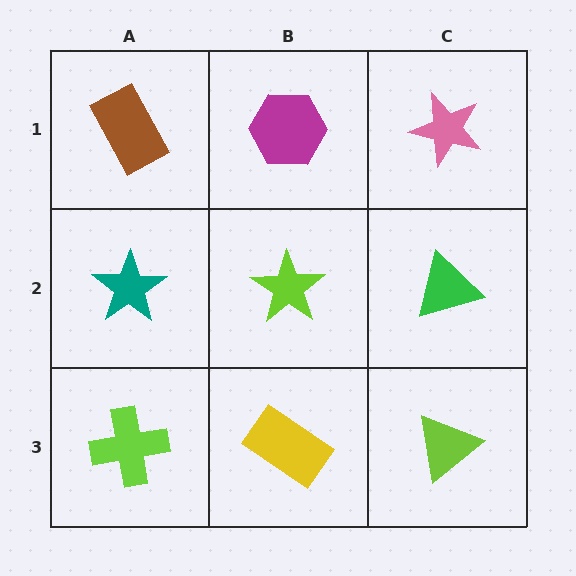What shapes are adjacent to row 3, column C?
A green triangle (row 2, column C), a yellow rectangle (row 3, column B).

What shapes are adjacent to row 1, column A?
A teal star (row 2, column A), a magenta hexagon (row 1, column B).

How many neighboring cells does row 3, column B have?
3.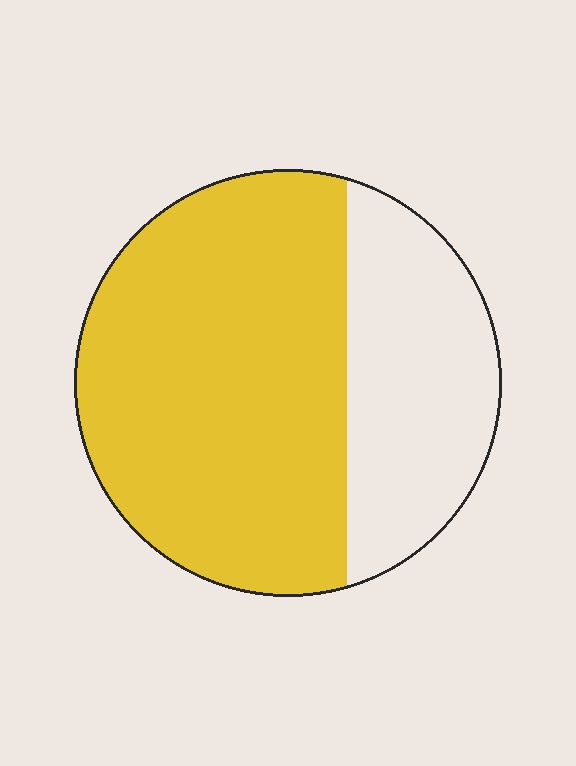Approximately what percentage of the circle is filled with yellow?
Approximately 65%.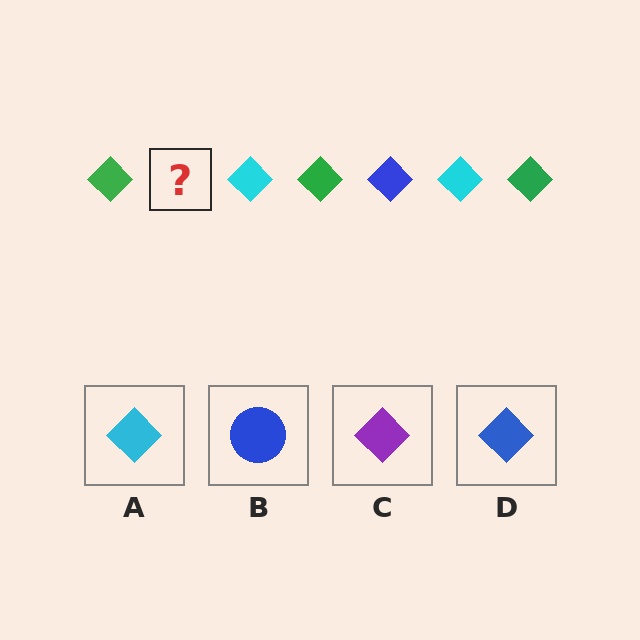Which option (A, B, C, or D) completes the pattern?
D.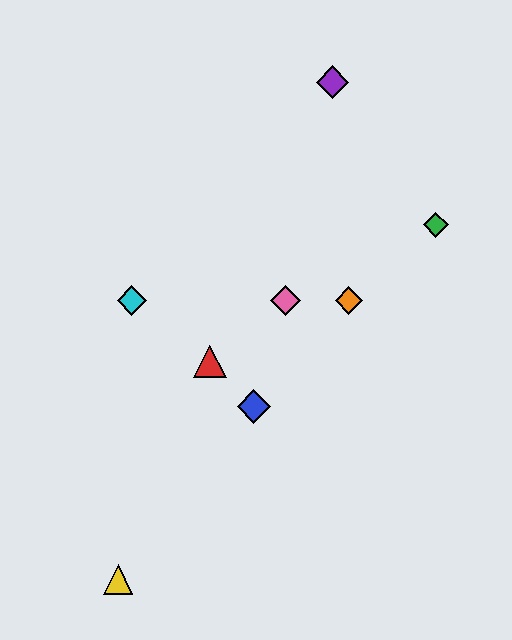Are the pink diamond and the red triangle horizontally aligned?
No, the pink diamond is at y≈301 and the red triangle is at y≈362.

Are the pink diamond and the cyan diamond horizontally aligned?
Yes, both are at y≈301.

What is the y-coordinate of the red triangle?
The red triangle is at y≈362.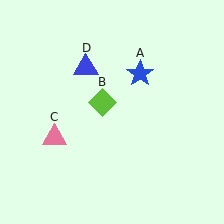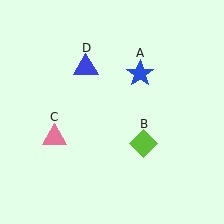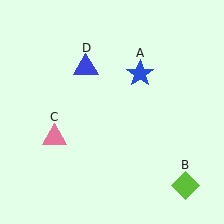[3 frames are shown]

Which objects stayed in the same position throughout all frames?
Blue star (object A) and pink triangle (object C) and blue triangle (object D) remained stationary.